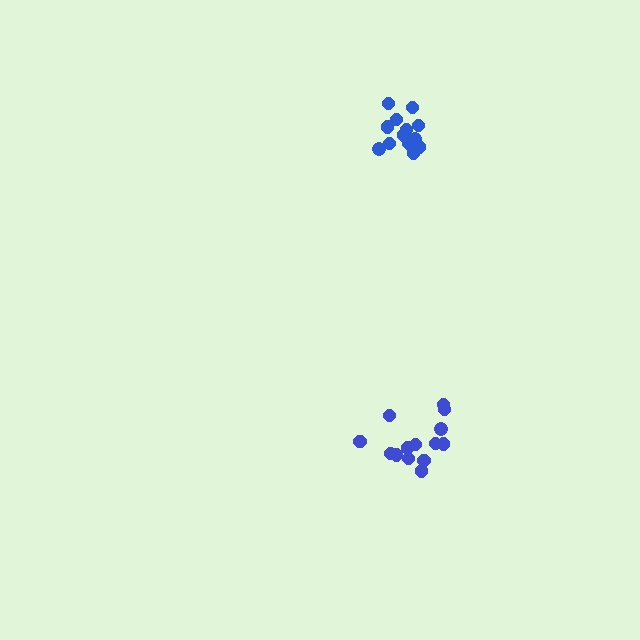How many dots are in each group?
Group 1: 13 dots, Group 2: 14 dots (27 total).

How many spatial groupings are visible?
There are 2 spatial groupings.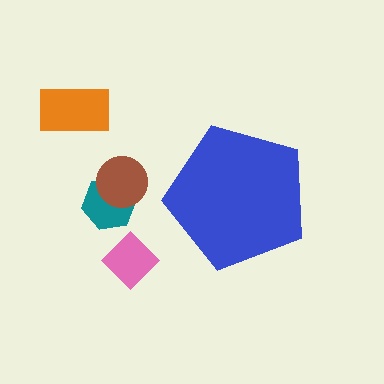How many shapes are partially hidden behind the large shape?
0 shapes are partially hidden.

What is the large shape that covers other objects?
A blue pentagon.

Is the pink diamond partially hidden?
No, the pink diamond is fully visible.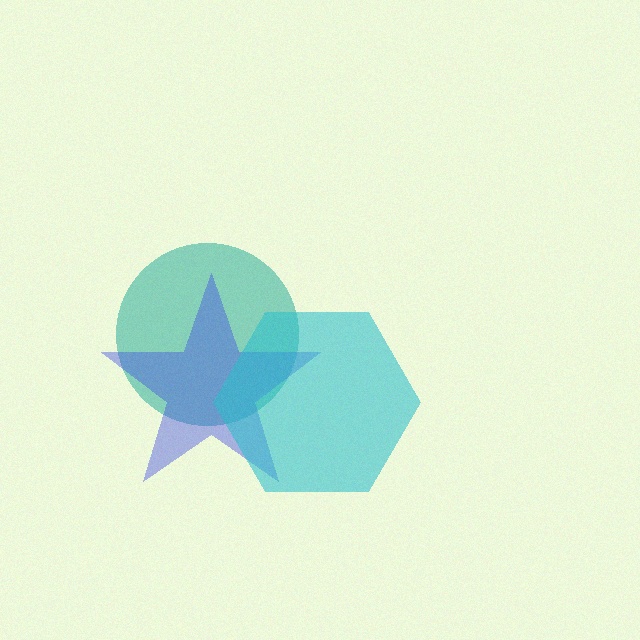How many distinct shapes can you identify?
There are 3 distinct shapes: a teal circle, a blue star, a cyan hexagon.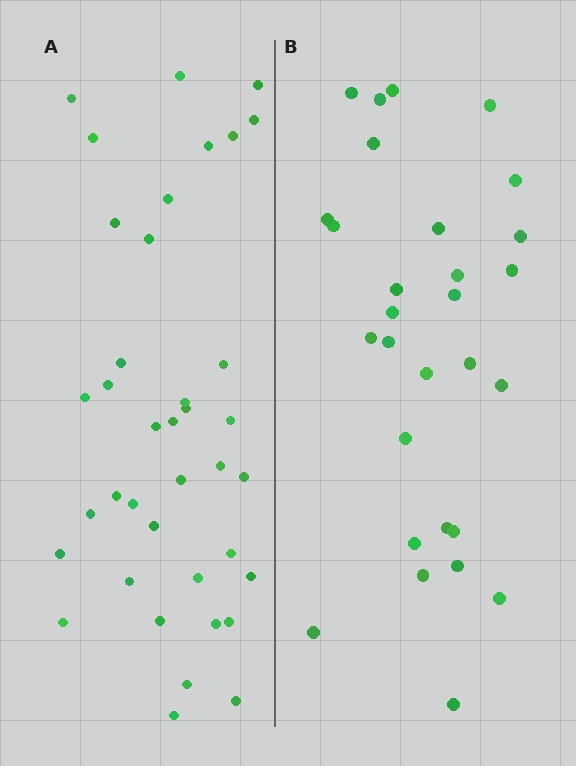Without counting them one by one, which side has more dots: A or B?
Region A (the left region) has more dots.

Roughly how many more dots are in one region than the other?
Region A has roughly 8 or so more dots than region B.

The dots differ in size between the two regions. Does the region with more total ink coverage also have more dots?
No. Region B has more total ink coverage because its dots are larger, but region A actually contains more individual dots. Total area can be misleading — the number of items is what matters here.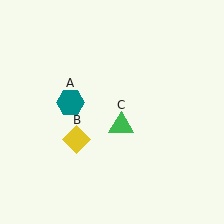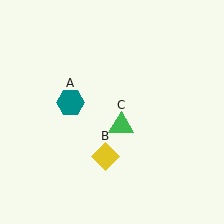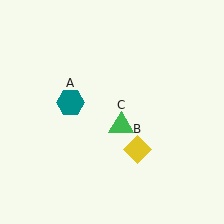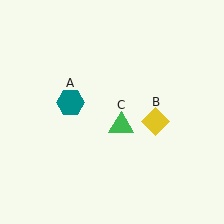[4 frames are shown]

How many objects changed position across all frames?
1 object changed position: yellow diamond (object B).